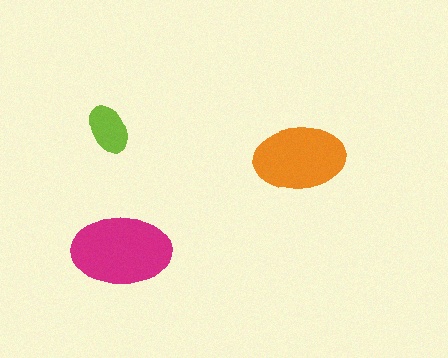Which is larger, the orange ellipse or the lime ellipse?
The orange one.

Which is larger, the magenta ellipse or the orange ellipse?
The magenta one.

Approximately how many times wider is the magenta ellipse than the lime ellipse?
About 2 times wider.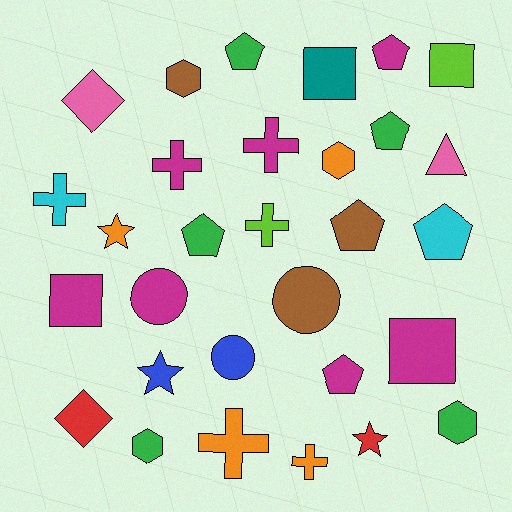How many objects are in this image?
There are 30 objects.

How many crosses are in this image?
There are 6 crosses.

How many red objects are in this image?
There are 2 red objects.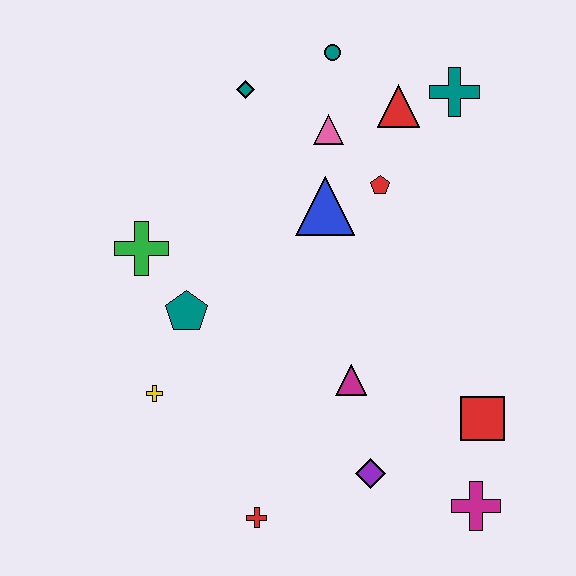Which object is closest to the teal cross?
The red triangle is closest to the teal cross.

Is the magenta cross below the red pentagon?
Yes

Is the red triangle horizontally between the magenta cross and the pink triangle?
Yes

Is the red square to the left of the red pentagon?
No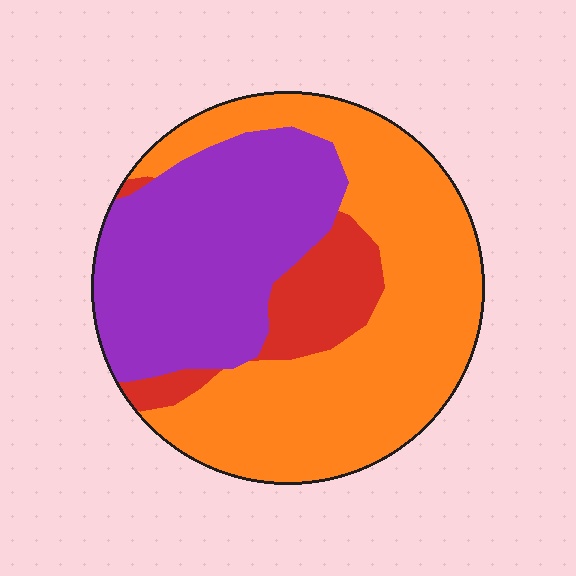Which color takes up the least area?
Red, at roughly 10%.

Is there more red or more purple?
Purple.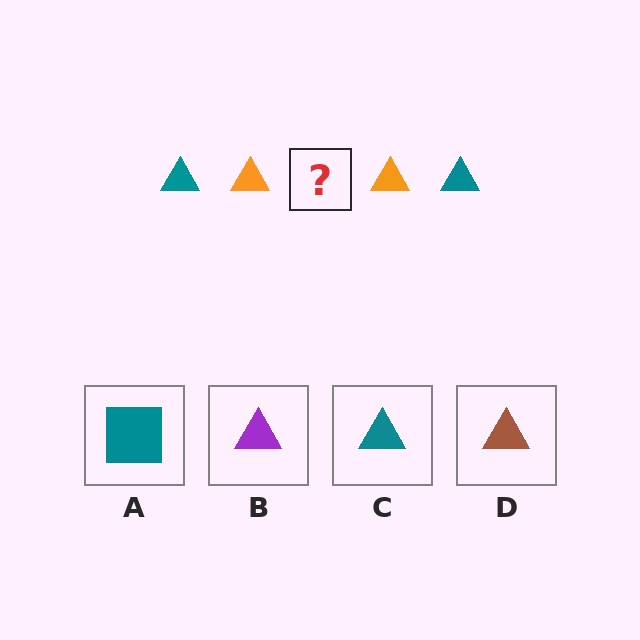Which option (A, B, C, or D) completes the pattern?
C.